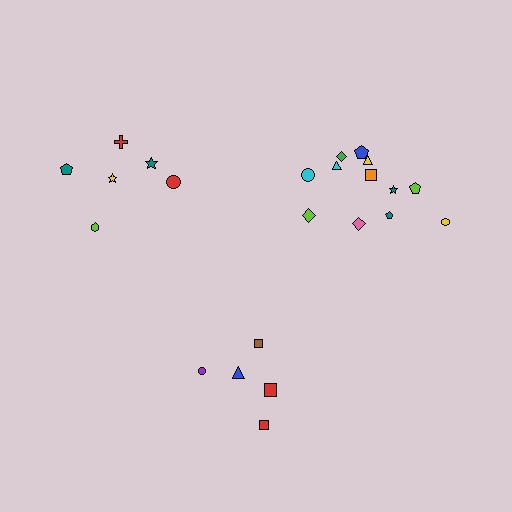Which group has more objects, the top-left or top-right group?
The top-right group.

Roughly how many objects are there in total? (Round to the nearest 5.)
Roughly 25 objects in total.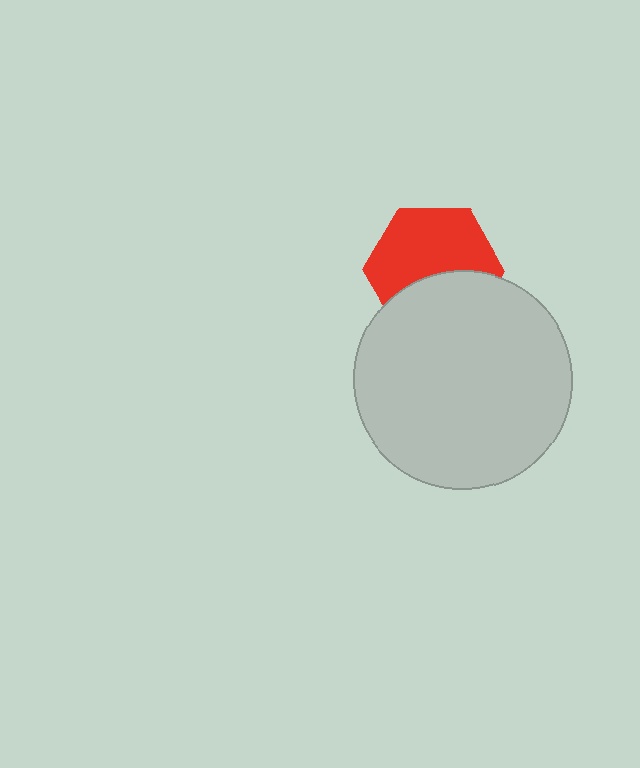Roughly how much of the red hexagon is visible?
About half of it is visible (roughly 60%).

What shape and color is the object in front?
The object in front is a light gray circle.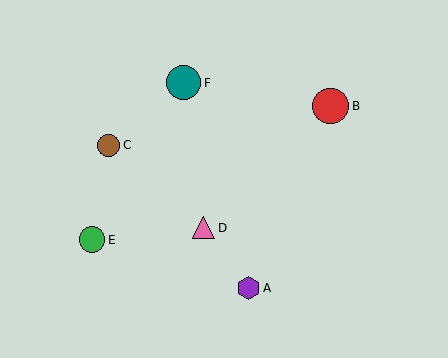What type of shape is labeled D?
Shape D is a pink triangle.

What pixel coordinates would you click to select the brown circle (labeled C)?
Click at (109, 145) to select the brown circle C.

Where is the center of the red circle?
The center of the red circle is at (331, 106).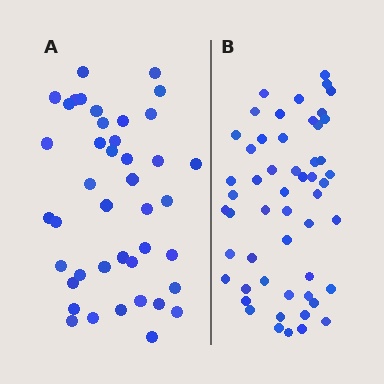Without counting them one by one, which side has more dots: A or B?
Region B (the right region) has more dots.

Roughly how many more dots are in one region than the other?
Region B has roughly 12 or so more dots than region A.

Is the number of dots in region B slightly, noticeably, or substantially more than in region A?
Region B has noticeably more, but not dramatically so. The ratio is roughly 1.3 to 1.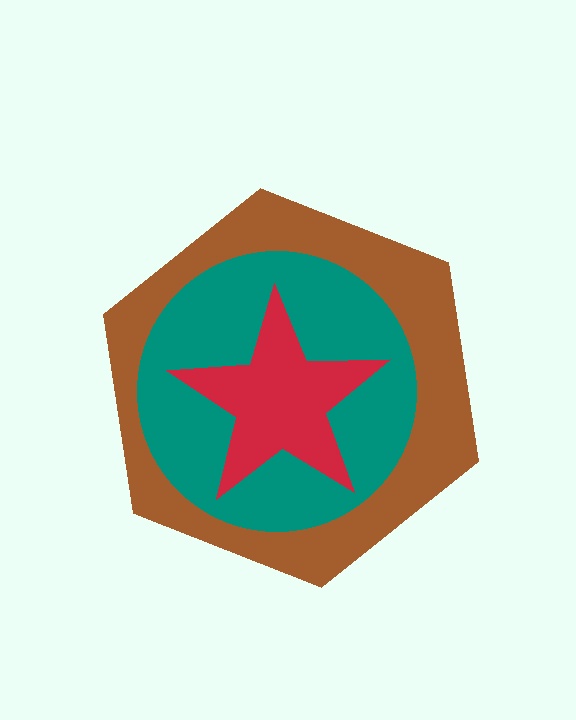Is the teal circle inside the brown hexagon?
Yes.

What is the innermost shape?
The red star.